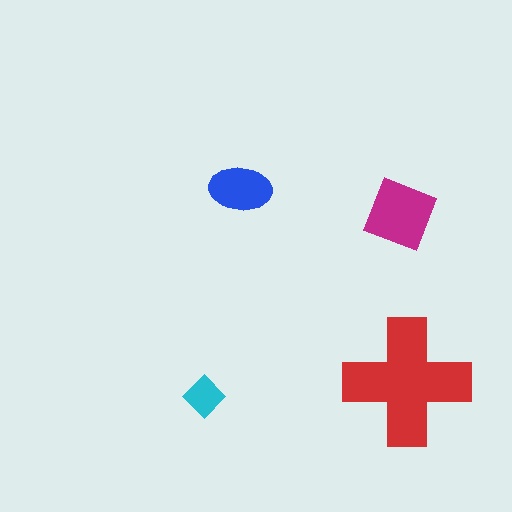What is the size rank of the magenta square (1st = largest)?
2nd.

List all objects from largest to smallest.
The red cross, the magenta square, the blue ellipse, the cyan diamond.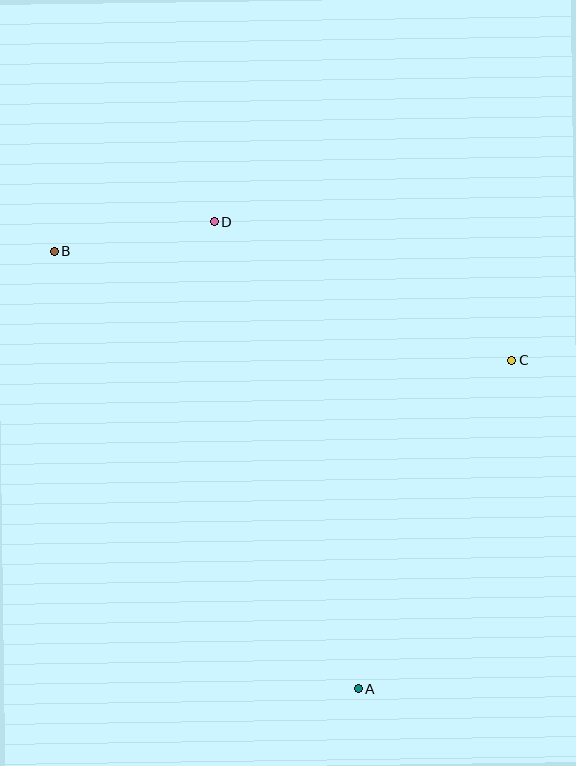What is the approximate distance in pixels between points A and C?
The distance between A and C is approximately 362 pixels.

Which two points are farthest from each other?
Points A and B are farthest from each other.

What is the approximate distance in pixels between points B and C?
The distance between B and C is approximately 470 pixels.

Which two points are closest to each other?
Points B and D are closest to each other.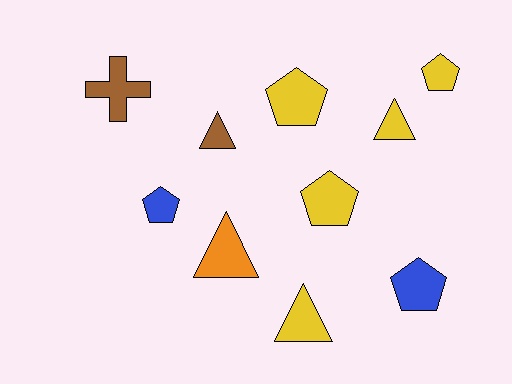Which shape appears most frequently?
Pentagon, with 5 objects.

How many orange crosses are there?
There are no orange crosses.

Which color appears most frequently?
Yellow, with 5 objects.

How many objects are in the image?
There are 10 objects.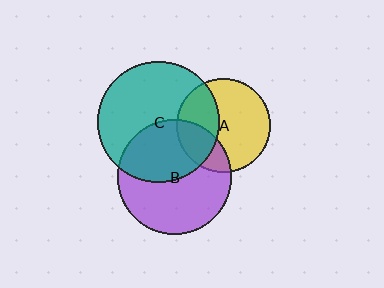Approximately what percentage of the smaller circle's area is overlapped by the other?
Approximately 25%.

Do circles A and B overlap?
Yes.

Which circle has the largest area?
Circle C (teal).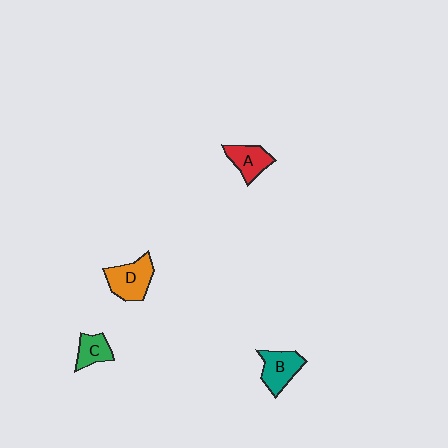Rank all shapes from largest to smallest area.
From largest to smallest: D (orange), B (teal), A (red), C (green).